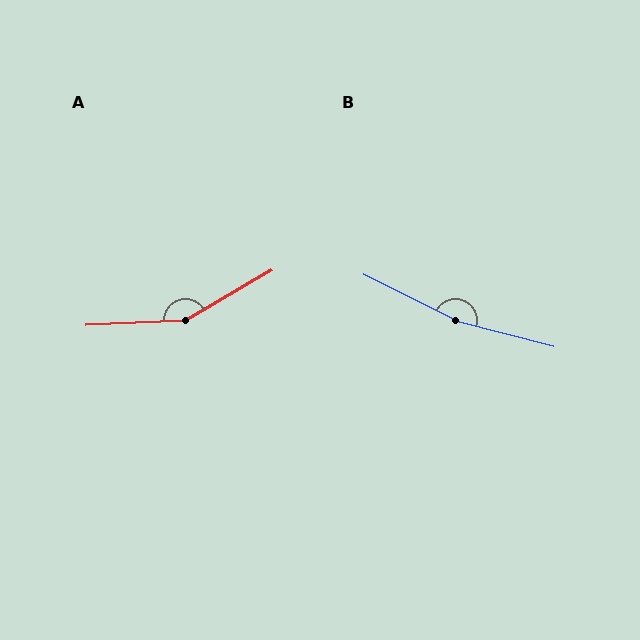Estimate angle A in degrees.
Approximately 152 degrees.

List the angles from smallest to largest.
A (152°), B (168°).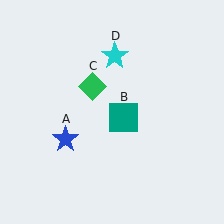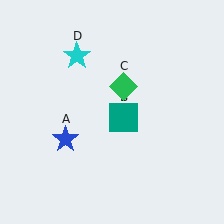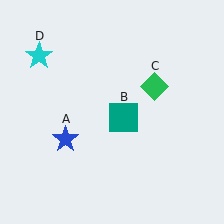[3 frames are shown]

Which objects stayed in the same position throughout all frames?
Blue star (object A) and teal square (object B) remained stationary.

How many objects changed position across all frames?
2 objects changed position: green diamond (object C), cyan star (object D).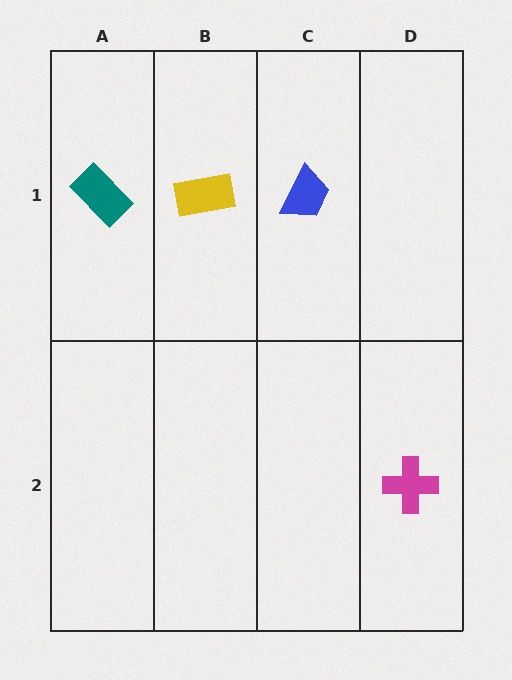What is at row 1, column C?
A blue trapezoid.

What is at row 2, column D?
A magenta cross.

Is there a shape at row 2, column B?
No, that cell is empty.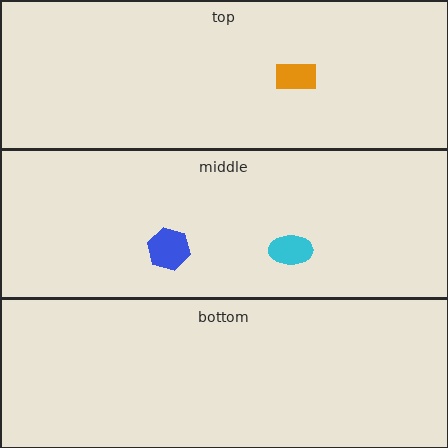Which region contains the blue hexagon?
The middle region.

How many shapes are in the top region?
1.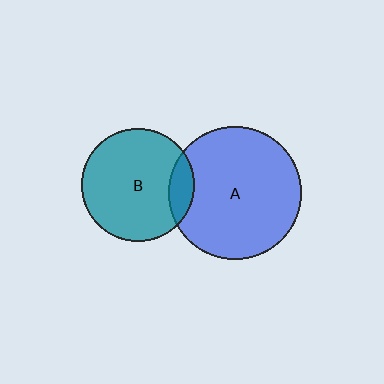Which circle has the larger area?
Circle A (blue).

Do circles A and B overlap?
Yes.